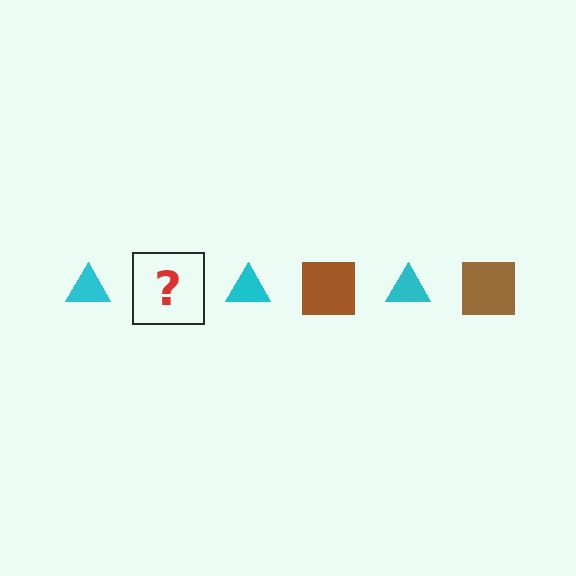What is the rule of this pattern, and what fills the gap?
The rule is that the pattern alternates between cyan triangle and brown square. The gap should be filled with a brown square.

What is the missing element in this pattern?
The missing element is a brown square.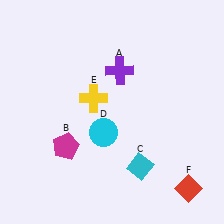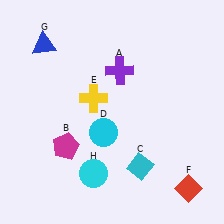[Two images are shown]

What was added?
A blue triangle (G), a cyan circle (H) were added in Image 2.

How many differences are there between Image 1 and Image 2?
There are 2 differences between the two images.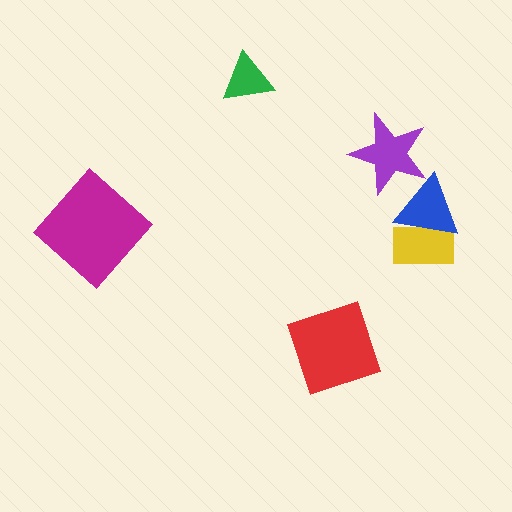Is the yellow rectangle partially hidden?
Yes, it is partially covered by another shape.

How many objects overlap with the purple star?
1 object overlaps with the purple star.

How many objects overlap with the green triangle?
0 objects overlap with the green triangle.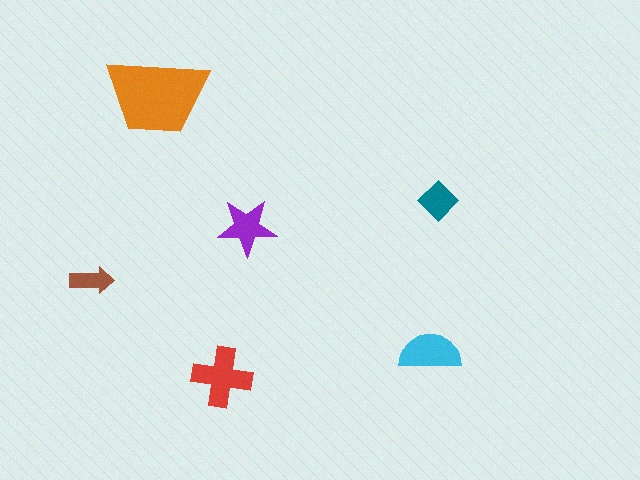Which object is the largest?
The orange trapezoid.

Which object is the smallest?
The brown arrow.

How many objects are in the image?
There are 6 objects in the image.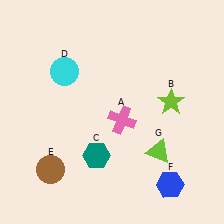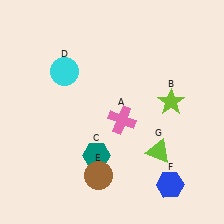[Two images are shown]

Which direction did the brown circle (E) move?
The brown circle (E) moved right.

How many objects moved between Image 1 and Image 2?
1 object moved between the two images.